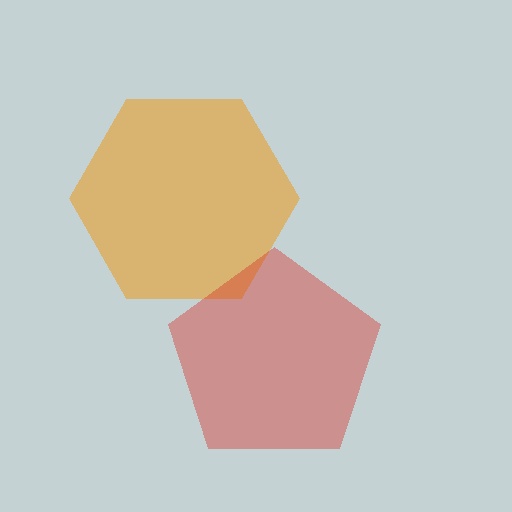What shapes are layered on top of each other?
The layered shapes are: an orange hexagon, a red pentagon.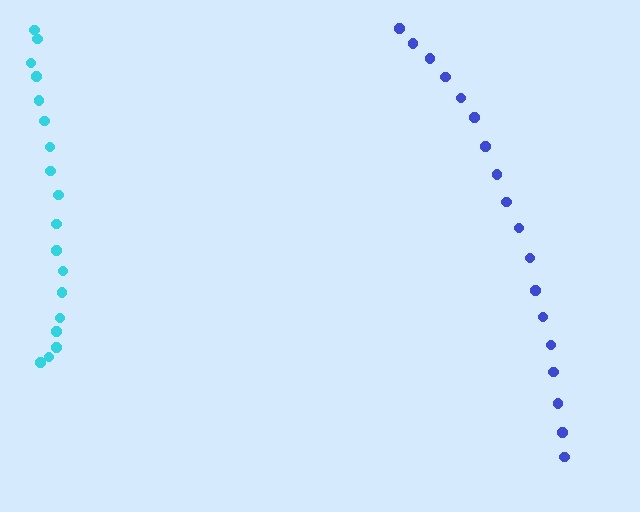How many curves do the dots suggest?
There are 2 distinct paths.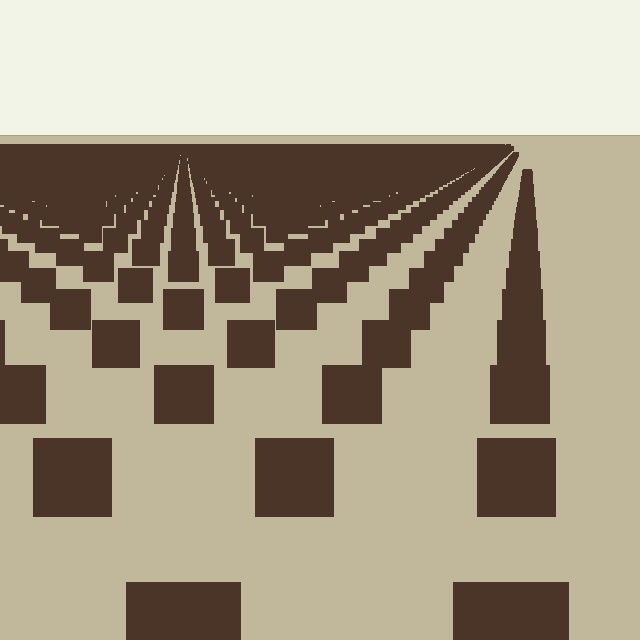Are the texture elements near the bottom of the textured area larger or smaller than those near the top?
Larger. Near the bottom, elements are closer to the viewer and appear at a bigger on-screen size.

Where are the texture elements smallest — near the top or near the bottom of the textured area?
Near the top.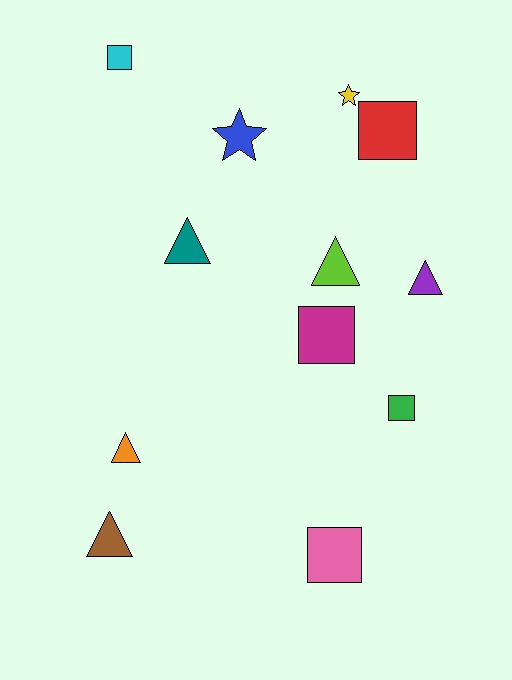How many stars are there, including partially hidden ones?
There are 2 stars.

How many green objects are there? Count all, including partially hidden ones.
There is 1 green object.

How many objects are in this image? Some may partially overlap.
There are 12 objects.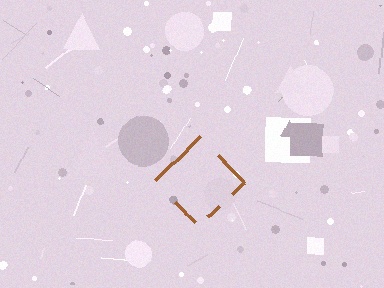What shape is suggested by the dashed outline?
The dashed outline suggests a diamond.